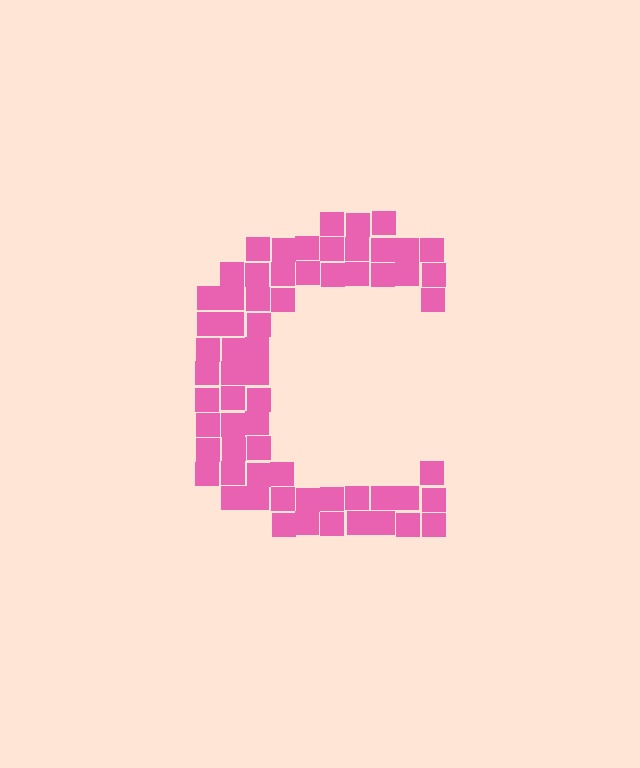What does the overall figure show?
The overall figure shows the letter C.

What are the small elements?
The small elements are squares.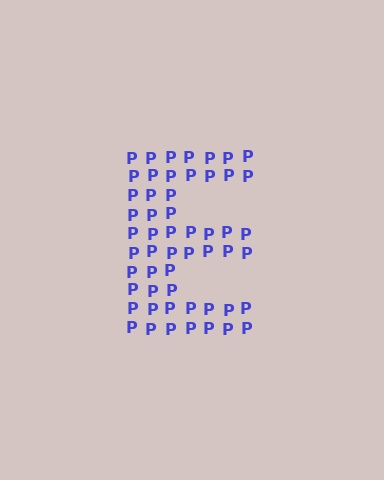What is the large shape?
The large shape is the letter E.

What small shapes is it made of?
It is made of small letter P's.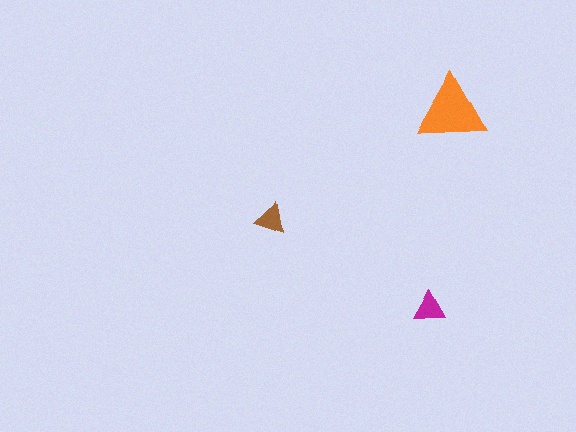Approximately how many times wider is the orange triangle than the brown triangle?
About 2.5 times wider.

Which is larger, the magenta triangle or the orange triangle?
The orange one.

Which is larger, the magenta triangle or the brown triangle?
The magenta one.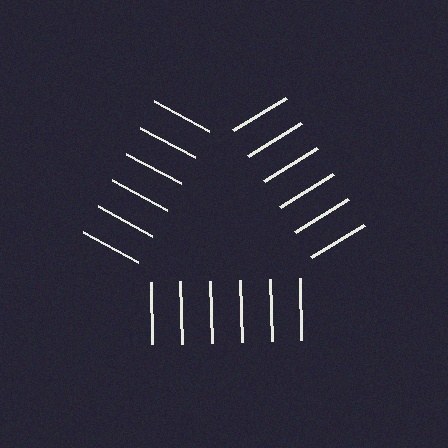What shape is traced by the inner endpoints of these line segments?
An illusory triangle — the line segments terminate on its edges but no continuous stroke is drawn.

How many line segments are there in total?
18 — 6 along each of the 3 edges.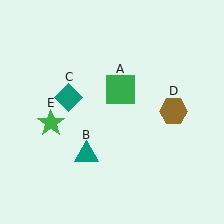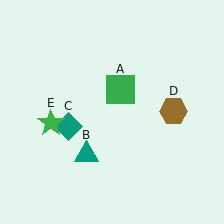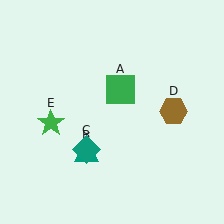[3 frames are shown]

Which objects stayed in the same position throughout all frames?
Green square (object A) and teal triangle (object B) and brown hexagon (object D) and green star (object E) remained stationary.